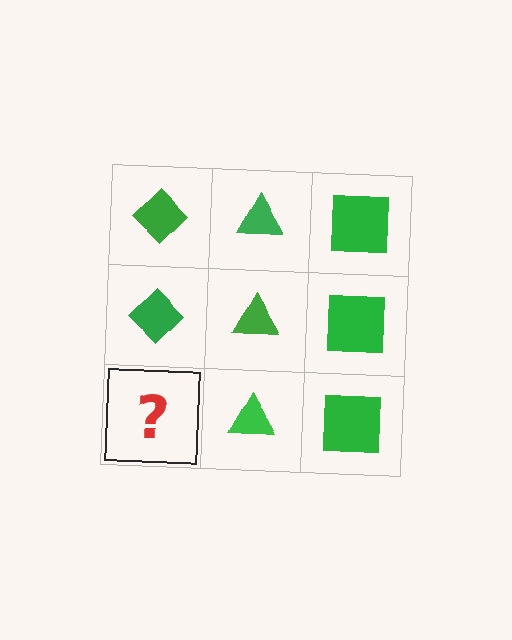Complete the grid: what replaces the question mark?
The question mark should be replaced with a green diamond.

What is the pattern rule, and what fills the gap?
The rule is that each column has a consistent shape. The gap should be filled with a green diamond.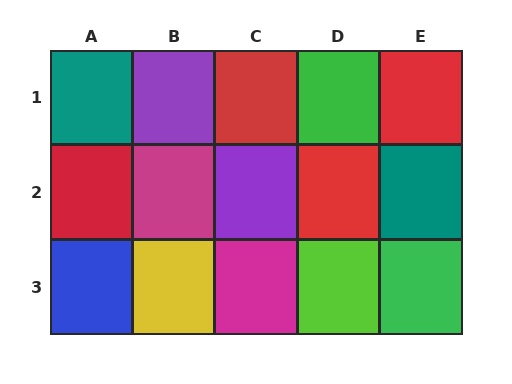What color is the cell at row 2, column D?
Red.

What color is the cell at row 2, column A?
Red.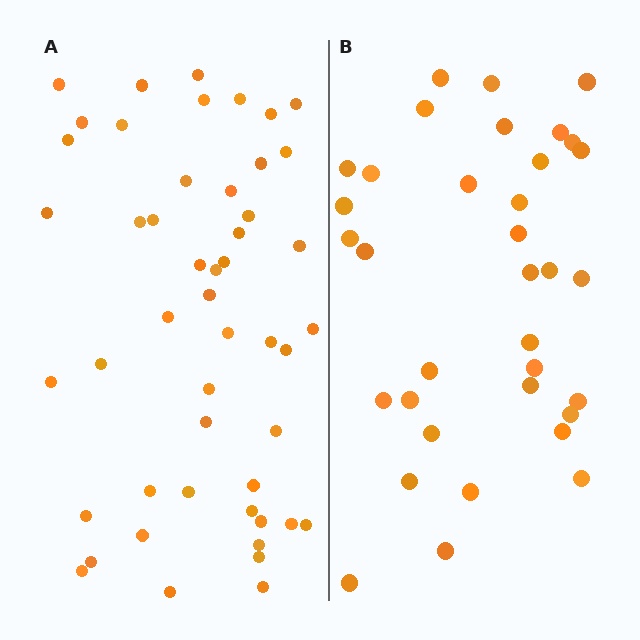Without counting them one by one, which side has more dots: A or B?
Region A (the left region) has more dots.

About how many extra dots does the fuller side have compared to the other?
Region A has approximately 15 more dots than region B.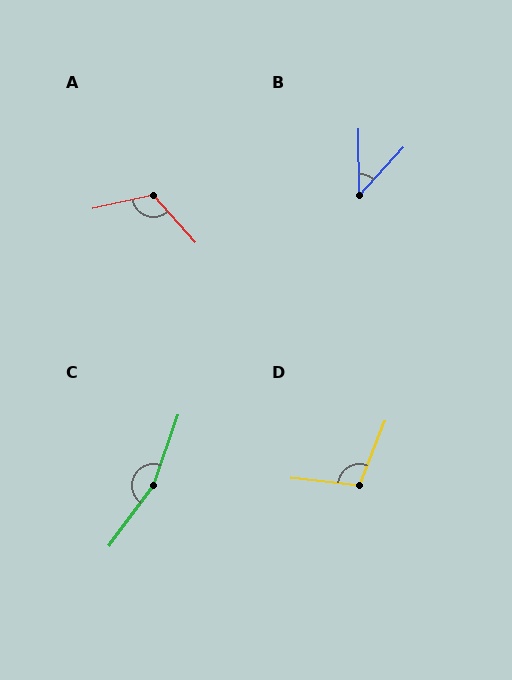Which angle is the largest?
C, at approximately 163 degrees.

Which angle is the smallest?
B, at approximately 43 degrees.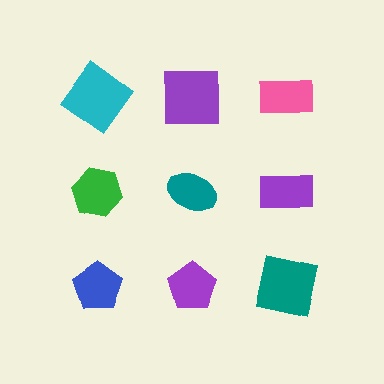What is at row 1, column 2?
A purple square.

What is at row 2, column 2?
A teal ellipse.